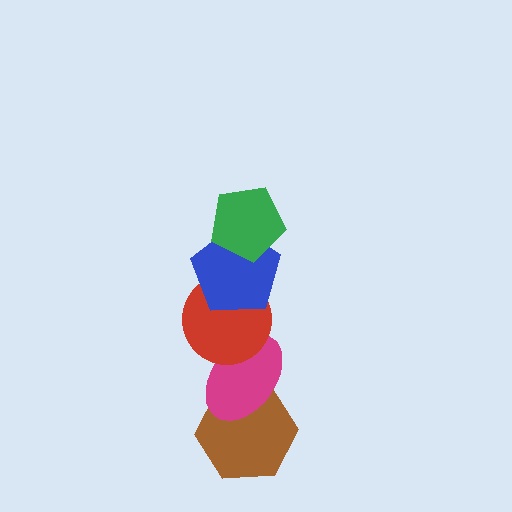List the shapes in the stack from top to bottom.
From top to bottom: the green pentagon, the blue pentagon, the red circle, the magenta ellipse, the brown hexagon.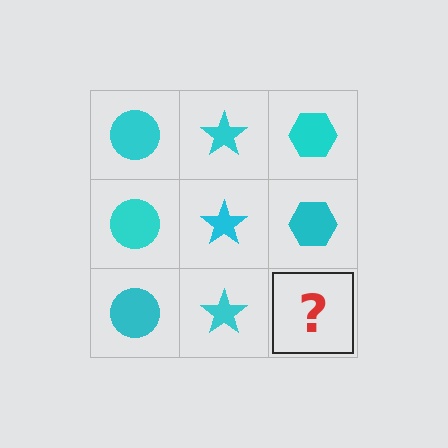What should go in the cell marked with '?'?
The missing cell should contain a cyan hexagon.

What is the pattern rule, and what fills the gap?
The rule is that each column has a consistent shape. The gap should be filled with a cyan hexagon.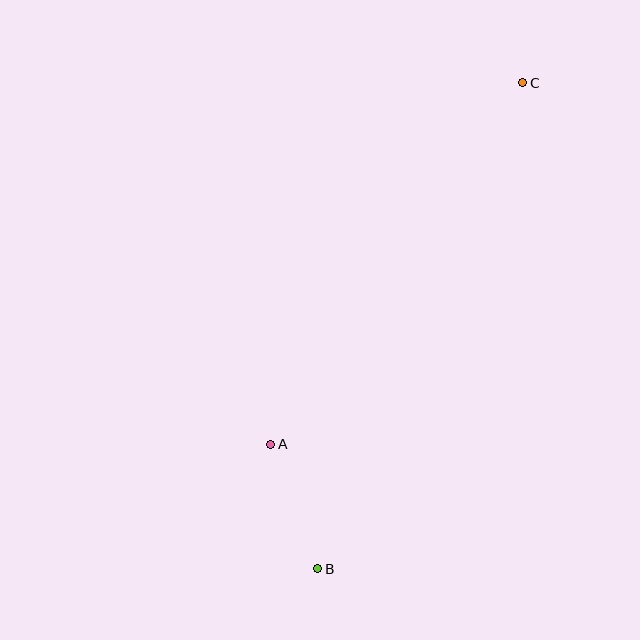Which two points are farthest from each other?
Points B and C are farthest from each other.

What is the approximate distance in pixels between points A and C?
The distance between A and C is approximately 440 pixels.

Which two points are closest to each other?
Points A and B are closest to each other.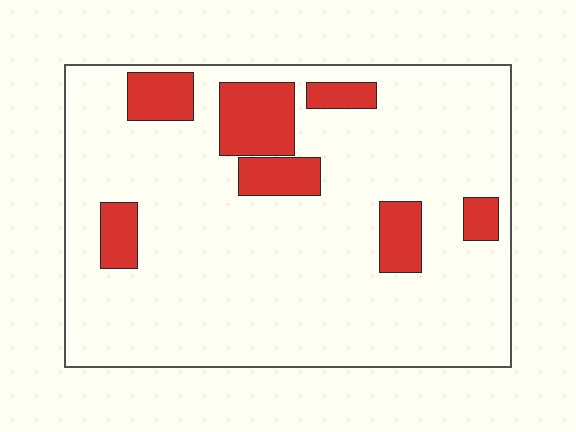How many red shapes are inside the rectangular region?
7.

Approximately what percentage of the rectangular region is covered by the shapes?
Approximately 15%.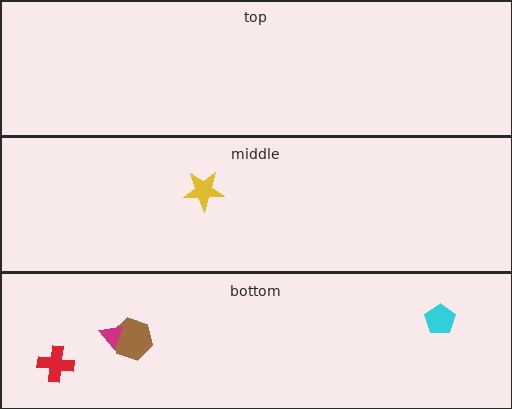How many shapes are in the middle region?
1.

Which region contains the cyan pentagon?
The bottom region.